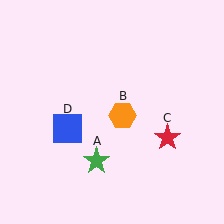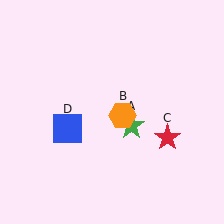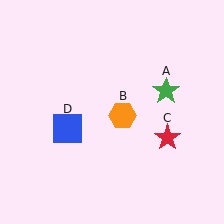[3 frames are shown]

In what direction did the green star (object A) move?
The green star (object A) moved up and to the right.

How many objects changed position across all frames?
1 object changed position: green star (object A).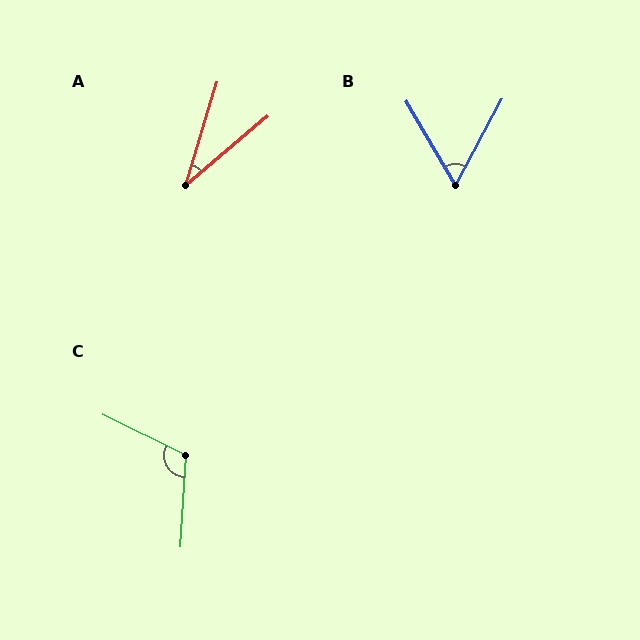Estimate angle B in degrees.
Approximately 58 degrees.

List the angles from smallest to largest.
A (33°), B (58°), C (113°).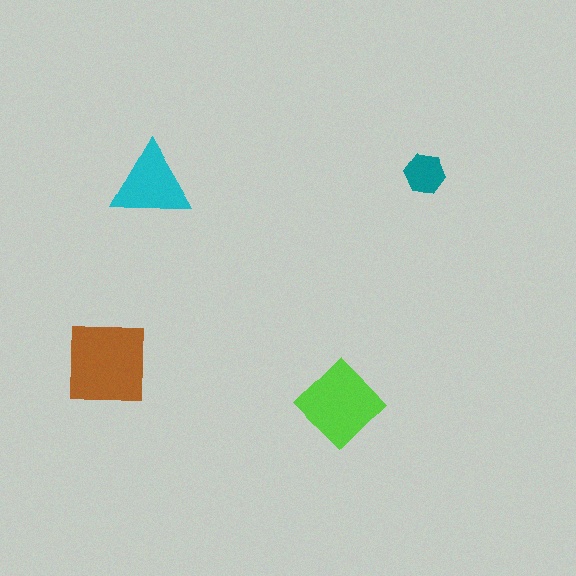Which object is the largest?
The brown square.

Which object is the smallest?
The teal hexagon.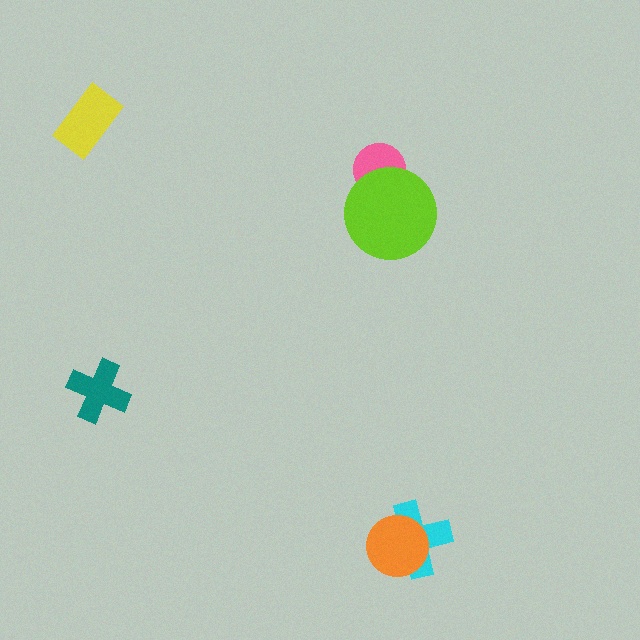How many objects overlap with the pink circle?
1 object overlaps with the pink circle.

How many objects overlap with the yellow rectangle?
0 objects overlap with the yellow rectangle.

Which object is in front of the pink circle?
The lime circle is in front of the pink circle.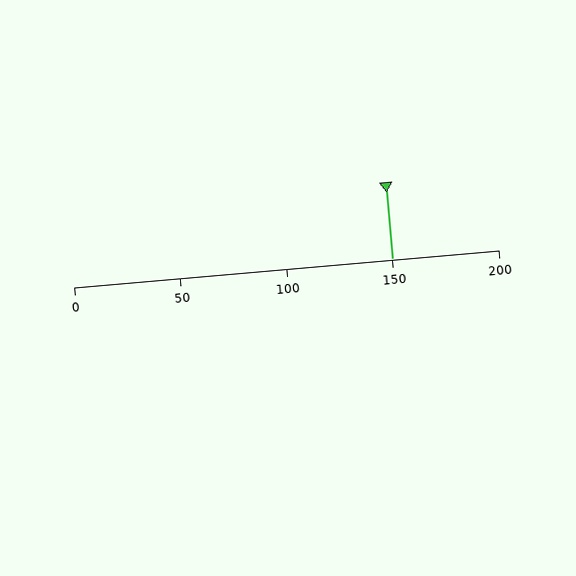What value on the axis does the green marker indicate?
The marker indicates approximately 150.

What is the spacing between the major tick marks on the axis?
The major ticks are spaced 50 apart.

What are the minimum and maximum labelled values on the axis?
The axis runs from 0 to 200.